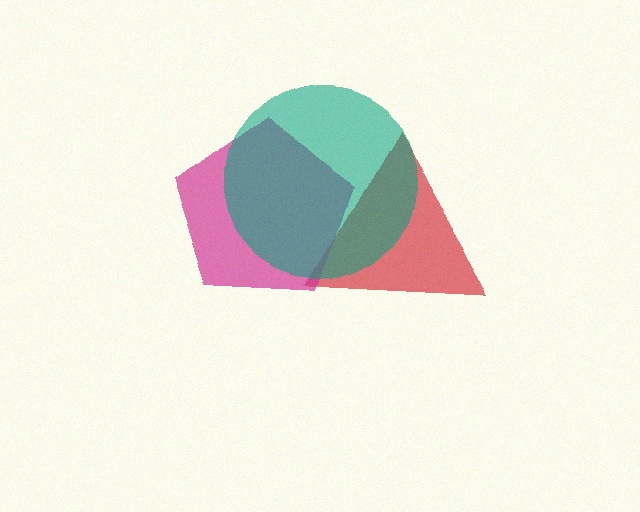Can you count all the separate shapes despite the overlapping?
Yes, there are 3 separate shapes.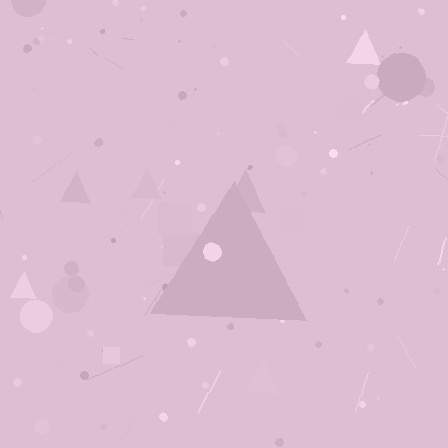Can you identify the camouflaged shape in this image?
The camouflaged shape is a triangle.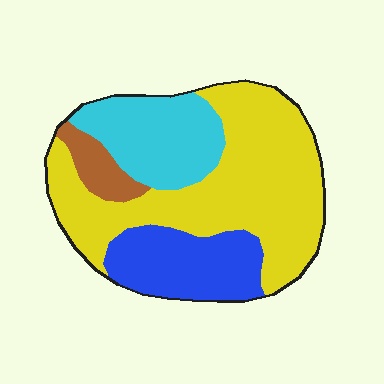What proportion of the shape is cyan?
Cyan takes up about one fifth (1/5) of the shape.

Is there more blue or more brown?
Blue.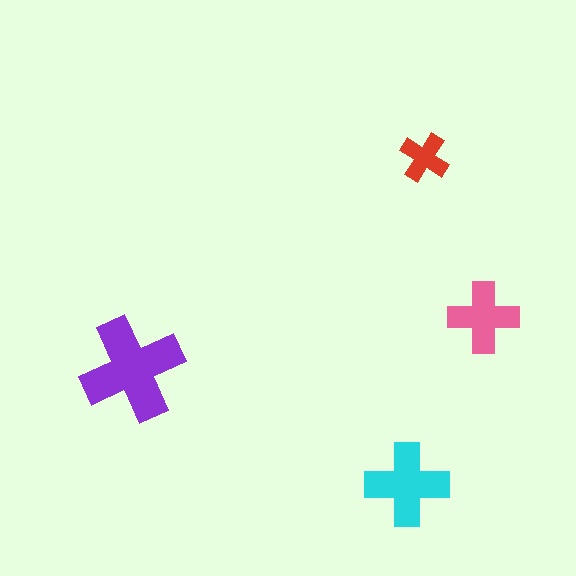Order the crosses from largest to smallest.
the purple one, the cyan one, the pink one, the red one.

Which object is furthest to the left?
The purple cross is leftmost.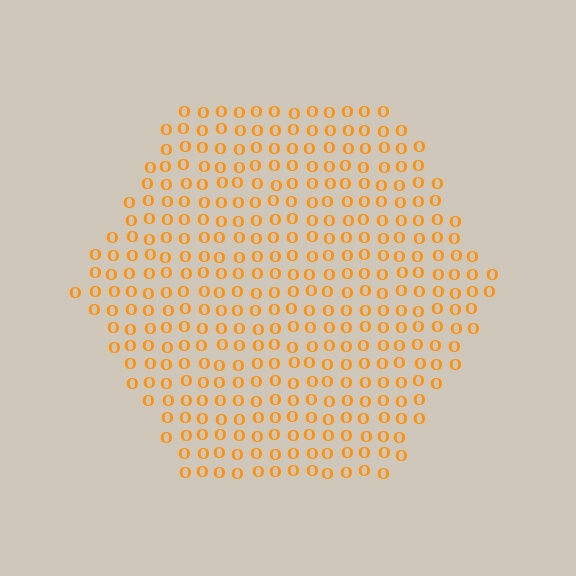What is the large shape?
The large shape is a hexagon.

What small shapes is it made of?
It is made of small letter O's.